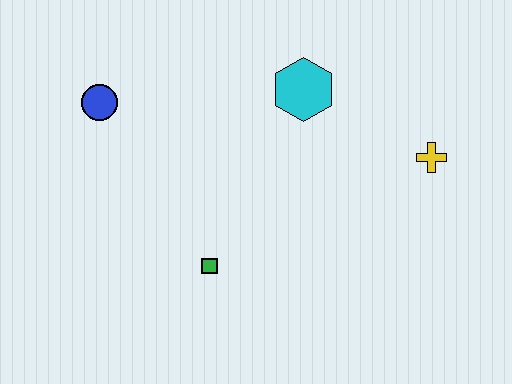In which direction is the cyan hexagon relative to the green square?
The cyan hexagon is above the green square.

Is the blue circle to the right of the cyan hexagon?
No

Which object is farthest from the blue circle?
The yellow cross is farthest from the blue circle.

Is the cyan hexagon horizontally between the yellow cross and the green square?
Yes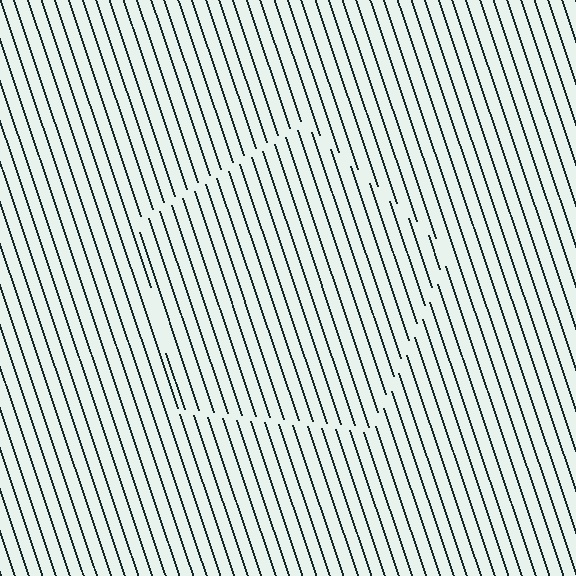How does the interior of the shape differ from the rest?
The interior of the shape contains the same grating, shifted by half a period — the contour is defined by the phase discontinuity where line-ends from the inner and outer gratings abut.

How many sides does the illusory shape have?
5 sides — the line-ends trace a pentagon.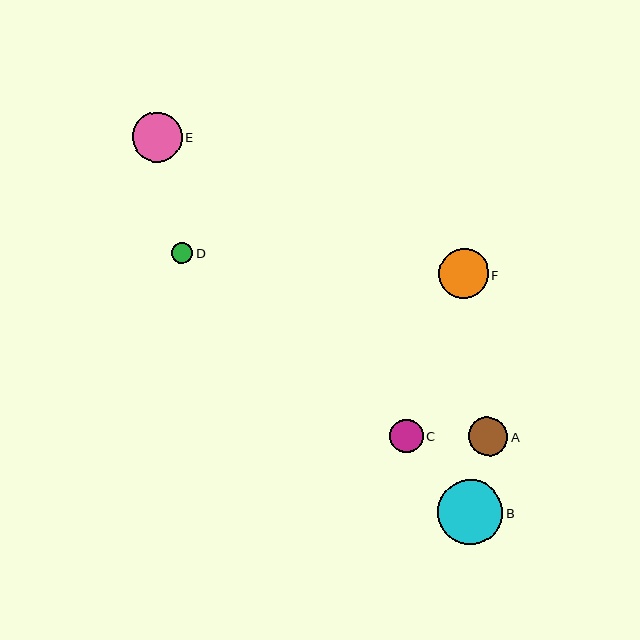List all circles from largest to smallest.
From largest to smallest: B, F, E, A, C, D.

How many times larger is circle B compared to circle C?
Circle B is approximately 2.0 times the size of circle C.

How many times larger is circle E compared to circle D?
Circle E is approximately 2.3 times the size of circle D.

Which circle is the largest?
Circle B is the largest with a size of approximately 65 pixels.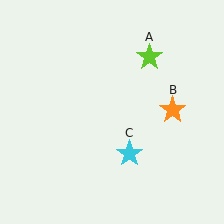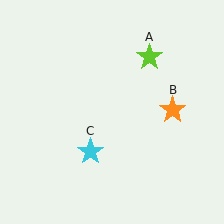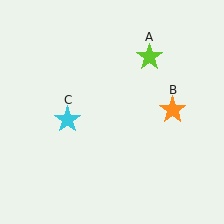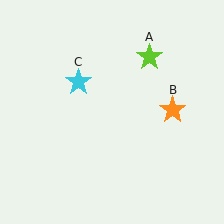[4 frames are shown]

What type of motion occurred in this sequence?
The cyan star (object C) rotated clockwise around the center of the scene.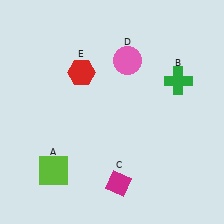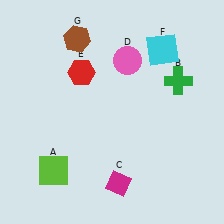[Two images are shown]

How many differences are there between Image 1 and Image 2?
There are 2 differences between the two images.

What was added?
A cyan square (F), a brown hexagon (G) were added in Image 2.